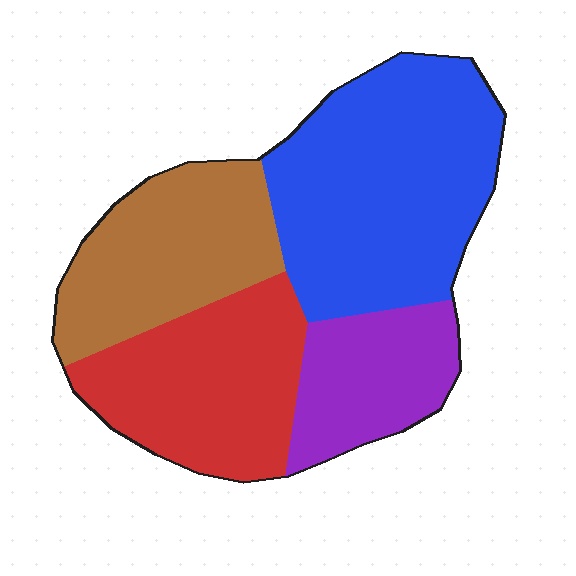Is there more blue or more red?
Blue.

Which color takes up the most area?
Blue, at roughly 35%.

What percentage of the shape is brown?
Brown takes up less than a quarter of the shape.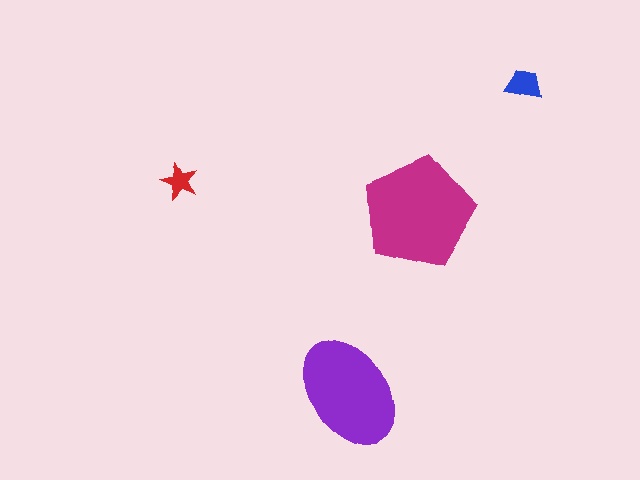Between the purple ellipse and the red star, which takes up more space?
The purple ellipse.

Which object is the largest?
The magenta pentagon.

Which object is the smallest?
The red star.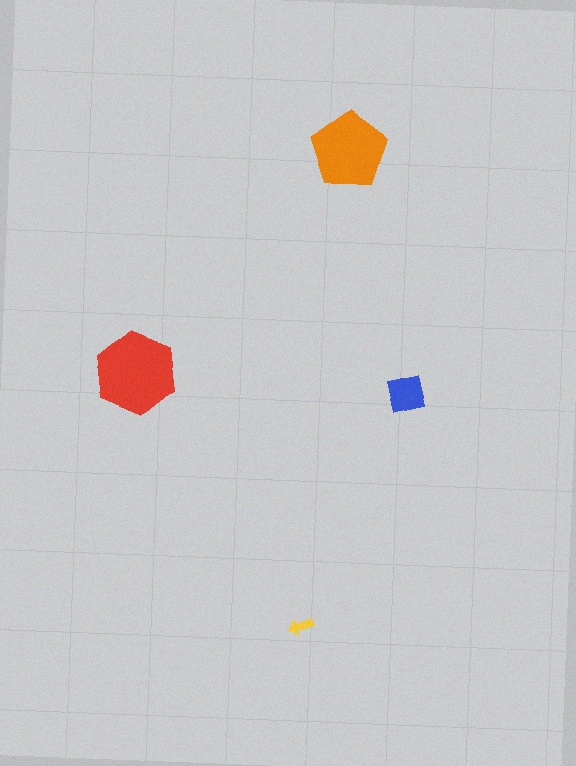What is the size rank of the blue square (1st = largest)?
3rd.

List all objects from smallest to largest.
The yellow arrow, the blue square, the orange pentagon, the red hexagon.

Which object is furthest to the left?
The red hexagon is leftmost.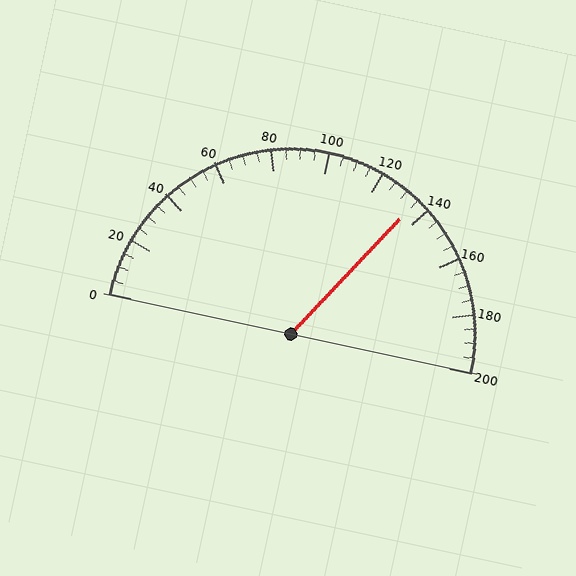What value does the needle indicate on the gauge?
The needle indicates approximately 135.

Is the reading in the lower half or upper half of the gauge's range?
The reading is in the upper half of the range (0 to 200).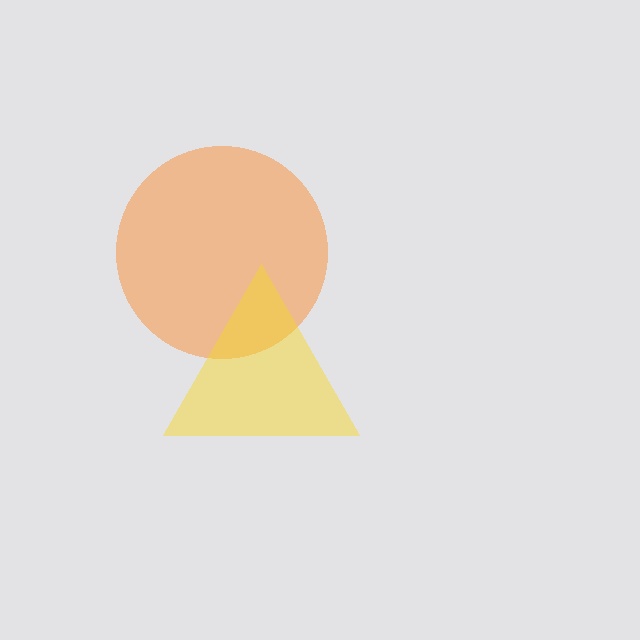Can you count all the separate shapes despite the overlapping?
Yes, there are 2 separate shapes.